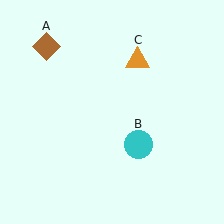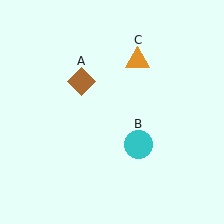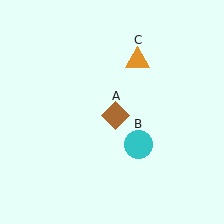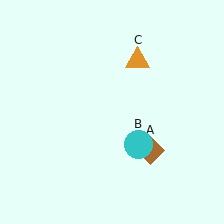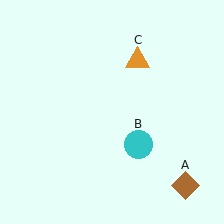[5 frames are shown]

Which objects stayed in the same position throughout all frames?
Cyan circle (object B) and orange triangle (object C) remained stationary.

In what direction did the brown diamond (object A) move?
The brown diamond (object A) moved down and to the right.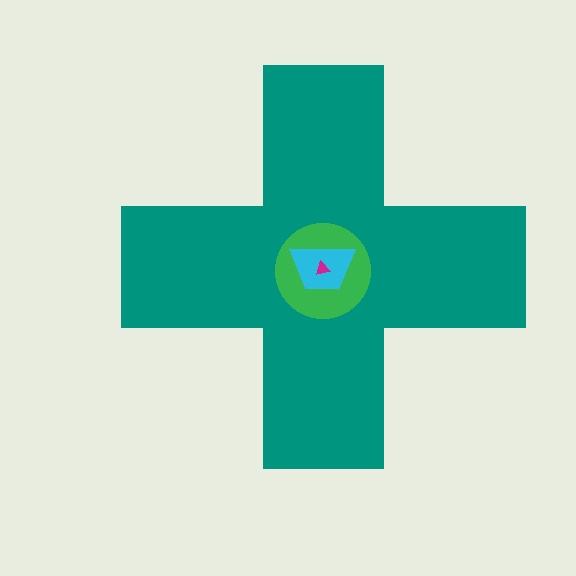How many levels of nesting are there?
4.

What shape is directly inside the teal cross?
The green circle.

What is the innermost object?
The magenta triangle.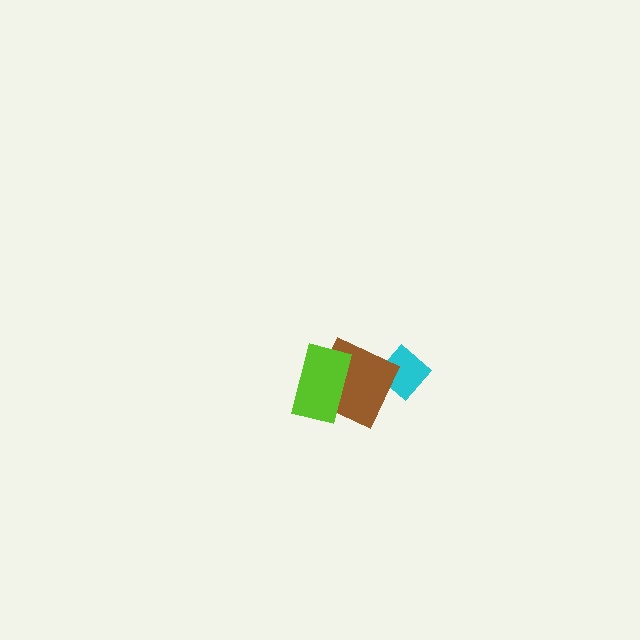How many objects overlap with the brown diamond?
2 objects overlap with the brown diamond.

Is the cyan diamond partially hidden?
Yes, it is partially covered by another shape.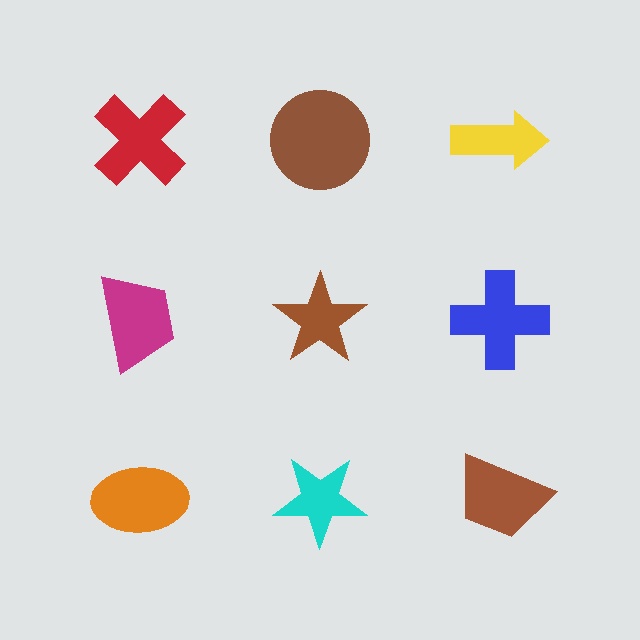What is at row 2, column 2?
A brown star.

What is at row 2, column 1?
A magenta trapezoid.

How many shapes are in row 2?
3 shapes.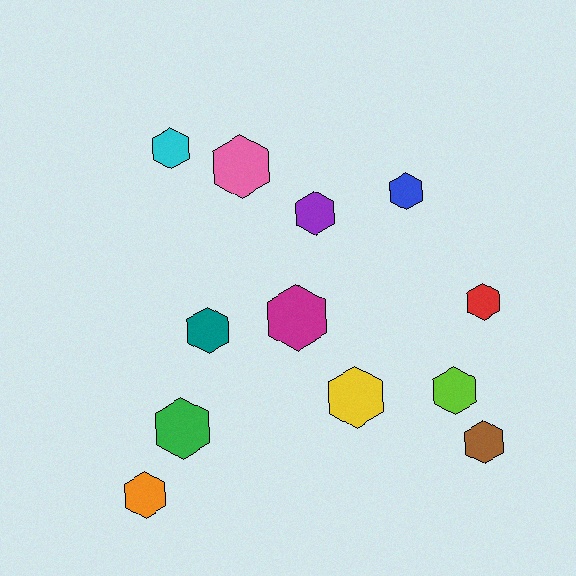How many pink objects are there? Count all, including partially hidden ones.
There is 1 pink object.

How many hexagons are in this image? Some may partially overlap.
There are 12 hexagons.